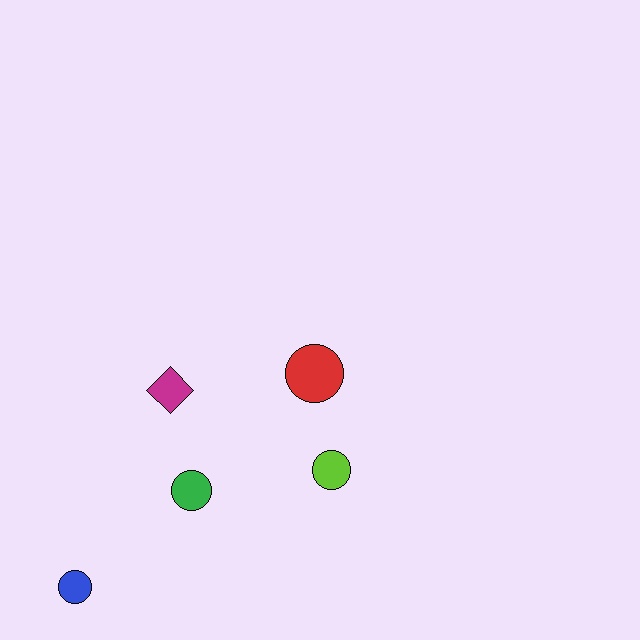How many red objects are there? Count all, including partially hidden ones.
There is 1 red object.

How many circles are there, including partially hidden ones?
There are 4 circles.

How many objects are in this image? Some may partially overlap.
There are 5 objects.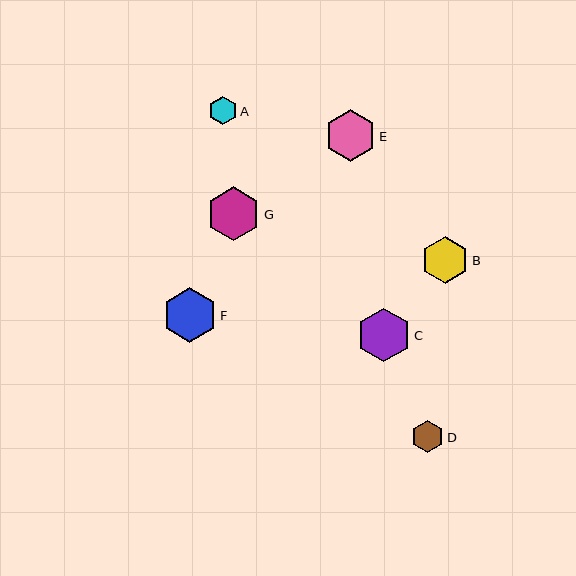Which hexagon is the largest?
Hexagon F is the largest with a size of approximately 55 pixels.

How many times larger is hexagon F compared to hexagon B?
Hexagon F is approximately 1.2 times the size of hexagon B.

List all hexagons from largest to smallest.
From largest to smallest: F, G, C, E, B, D, A.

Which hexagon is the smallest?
Hexagon A is the smallest with a size of approximately 29 pixels.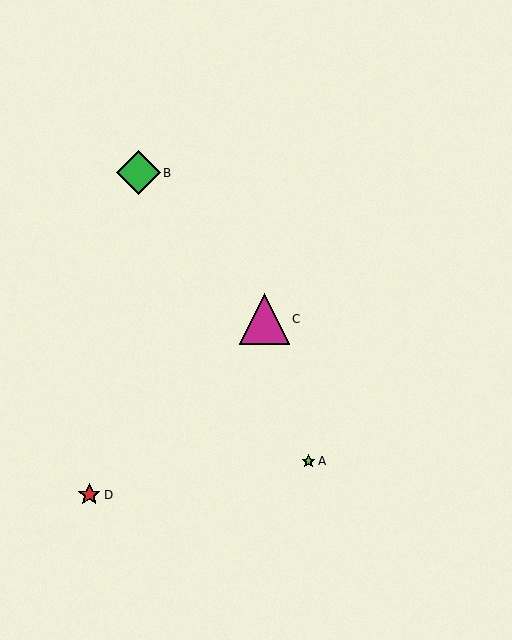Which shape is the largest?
The magenta triangle (labeled C) is the largest.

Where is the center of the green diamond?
The center of the green diamond is at (138, 173).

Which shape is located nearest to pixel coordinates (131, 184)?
The green diamond (labeled B) at (138, 173) is nearest to that location.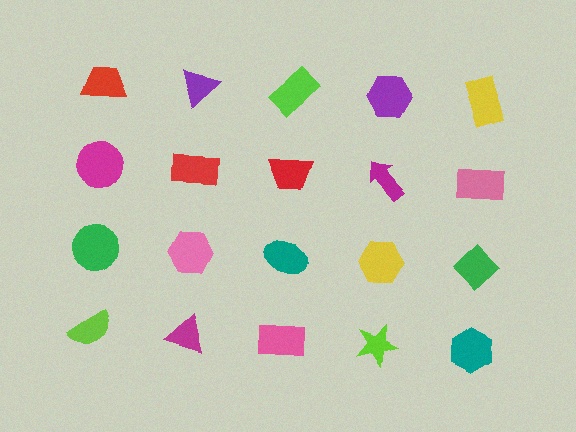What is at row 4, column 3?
A pink rectangle.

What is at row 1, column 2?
A purple triangle.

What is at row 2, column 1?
A magenta circle.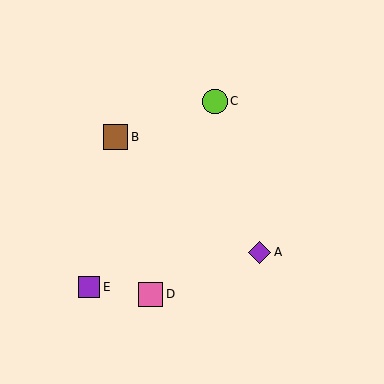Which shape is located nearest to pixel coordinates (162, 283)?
The pink square (labeled D) at (151, 294) is nearest to that location.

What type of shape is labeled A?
Shape A is a purple diamond.